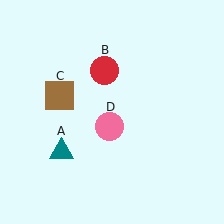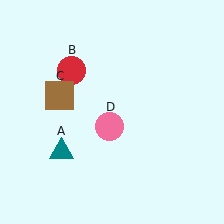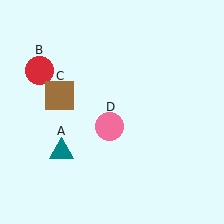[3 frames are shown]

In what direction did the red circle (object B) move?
The red circle (object B) moved left.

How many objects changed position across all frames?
1 object changed position: red circle (object B).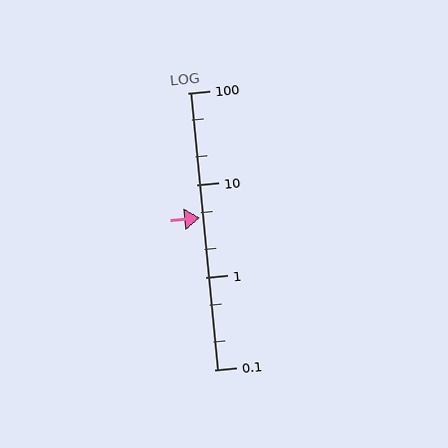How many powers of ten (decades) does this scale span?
The scale spans 3 decades, from 0.1 to 100.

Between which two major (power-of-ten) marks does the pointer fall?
The pointer is between 1 and 10.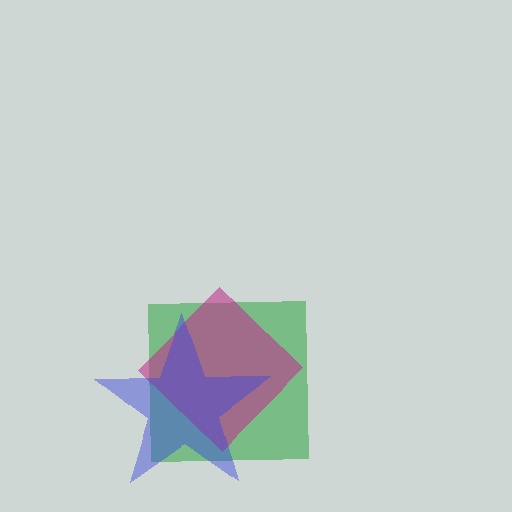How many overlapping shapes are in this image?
There are 3 overlapping shapes in the image.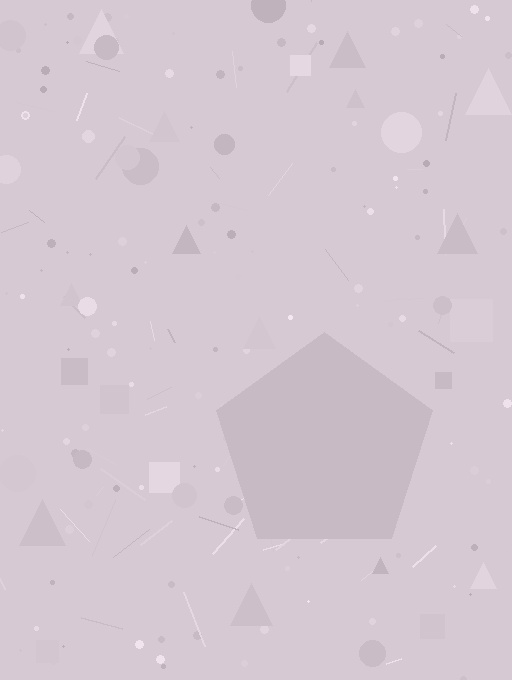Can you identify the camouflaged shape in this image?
The camouflaged shape is a pentagon.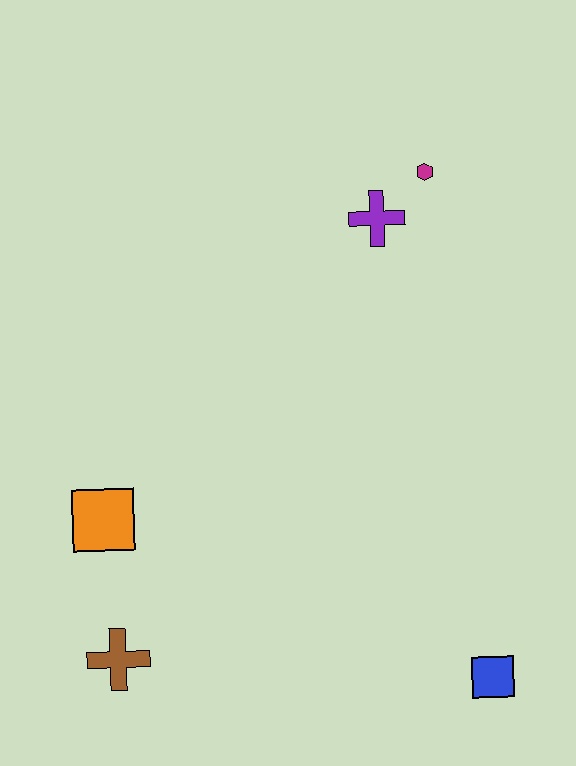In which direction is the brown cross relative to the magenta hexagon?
The brown cross is below the magenta hexagon.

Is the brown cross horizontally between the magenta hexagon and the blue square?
No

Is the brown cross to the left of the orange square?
No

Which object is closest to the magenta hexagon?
The purple cross is closest to the magenta hexagon.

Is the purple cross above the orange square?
Yes